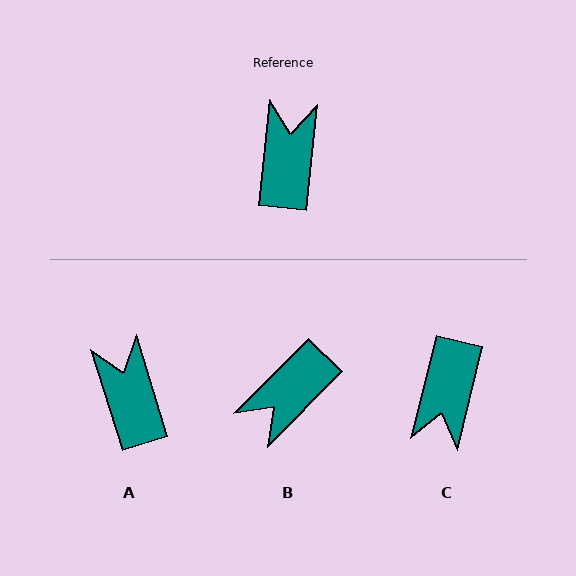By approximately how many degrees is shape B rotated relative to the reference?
Approximately 141 degrees counter-clockwise.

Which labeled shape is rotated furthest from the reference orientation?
C, about 172 degrees away.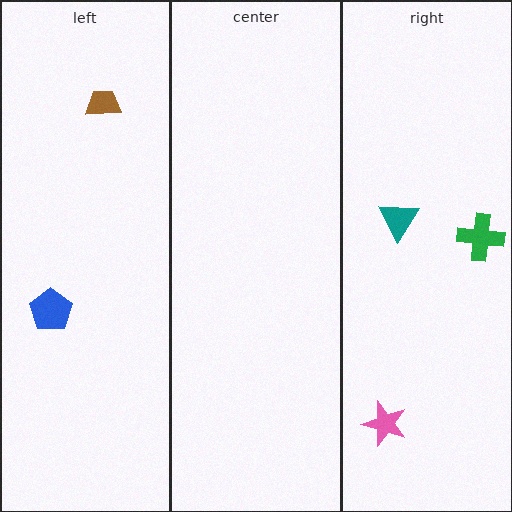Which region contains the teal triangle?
The right region.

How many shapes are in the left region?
2.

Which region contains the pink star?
The right region.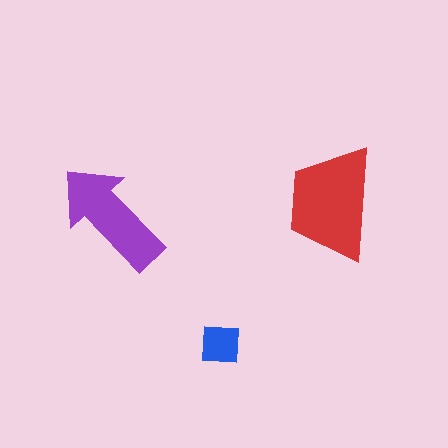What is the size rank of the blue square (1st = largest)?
3rd.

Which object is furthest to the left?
The purple arrow is leftmost.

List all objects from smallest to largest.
The blue square, the purple arrow, the red trapezoid.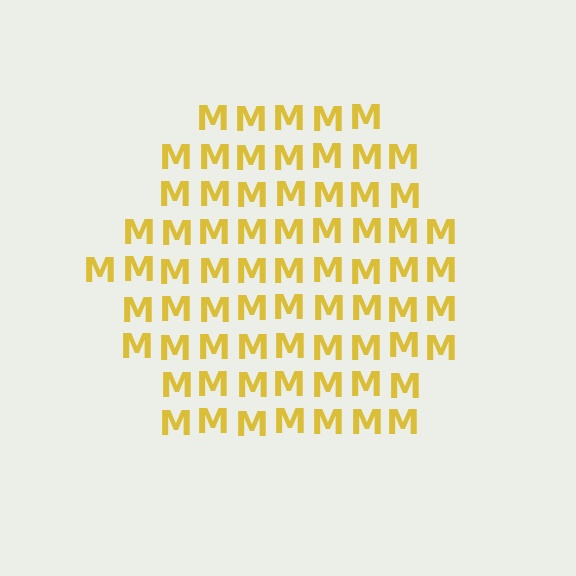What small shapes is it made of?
It is made of small letter M's.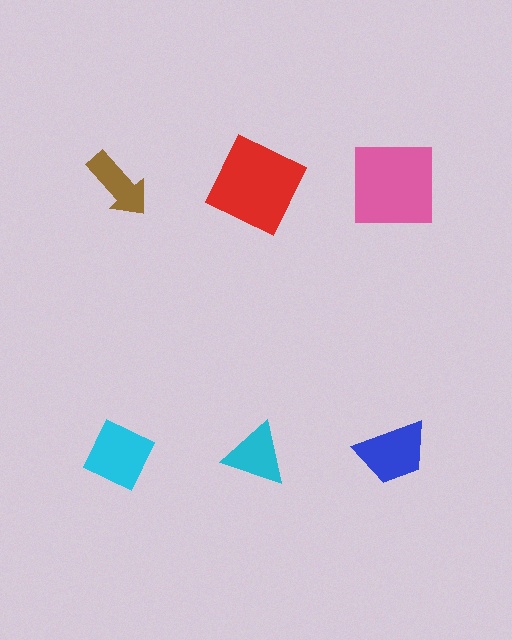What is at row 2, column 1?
A cyan diamond.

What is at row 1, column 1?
A brown arrow.